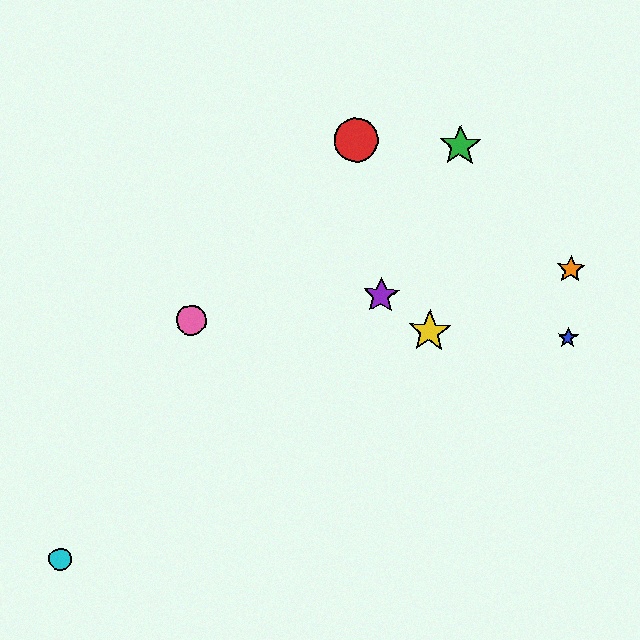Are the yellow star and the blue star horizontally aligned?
Yes, both are at y≈331.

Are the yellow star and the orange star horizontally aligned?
No, the yellow star is at y≈331 and the orange star is at y≈269.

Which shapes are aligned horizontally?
The blue star, the yellow star, the pink circle are aligned horizontally.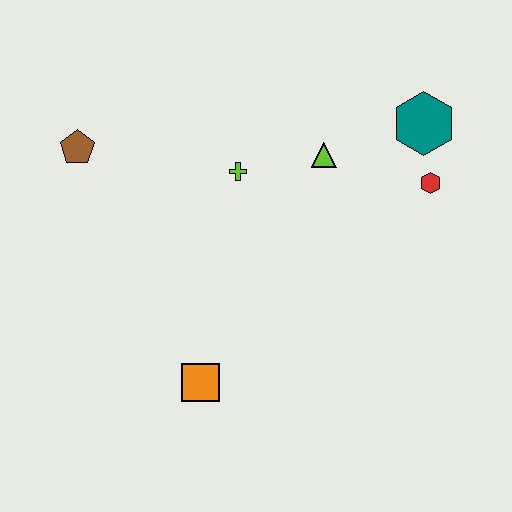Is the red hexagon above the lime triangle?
No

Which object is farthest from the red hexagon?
The brown pentagon is farthest from the red hexagon.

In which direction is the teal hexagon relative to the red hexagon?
The teal hexagon is above the red hexagon.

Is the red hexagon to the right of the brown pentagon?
Yes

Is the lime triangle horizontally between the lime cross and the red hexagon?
Yes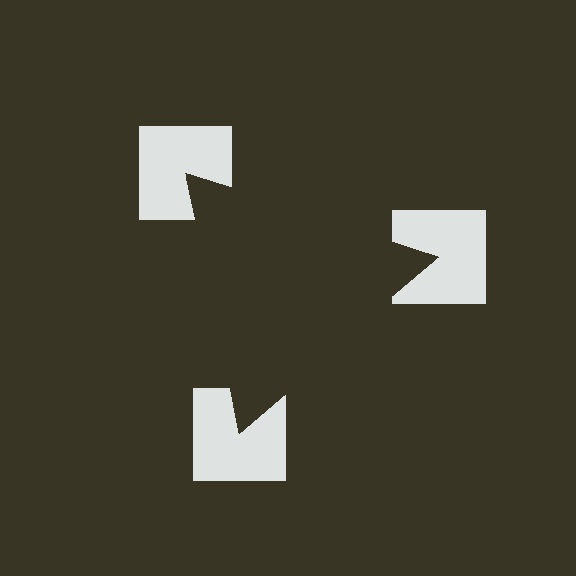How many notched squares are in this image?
There are 3 — one at each vertex of the illusory triangle.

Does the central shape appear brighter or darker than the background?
It typically appears slightly darker than the background, even though no actual brightness change is drawn.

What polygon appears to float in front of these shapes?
An illusory triangle — its edges are inferred from the aligned wedge cuts in the notched squares, not physically drawn.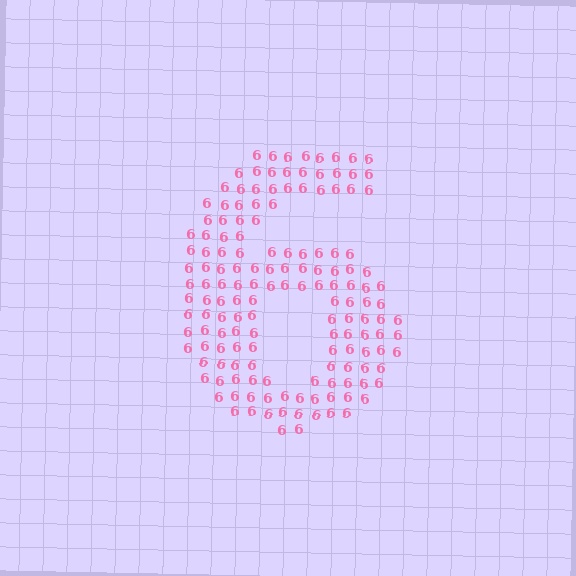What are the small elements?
The small elements are digit 6's.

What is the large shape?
The large shape is the digit 6.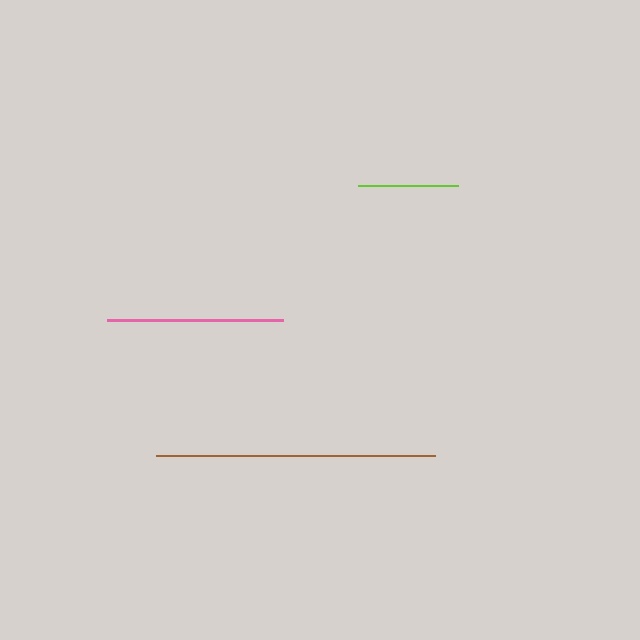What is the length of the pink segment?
The pink segment is approximately 177 pixels long.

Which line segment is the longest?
The brown line is the longest at approximately 279 pixels.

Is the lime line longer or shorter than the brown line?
The brown line is longer than the lime line.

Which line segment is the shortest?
The lime line is the shortest at approximately 100 pixels.